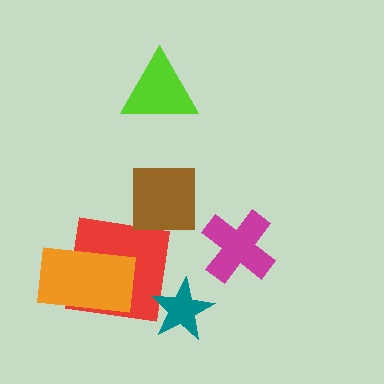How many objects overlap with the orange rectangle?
1 object overlaps with the orange rectangle.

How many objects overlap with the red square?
1 object overlaps with the red square.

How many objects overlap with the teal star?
0 objects overlap with the teal star.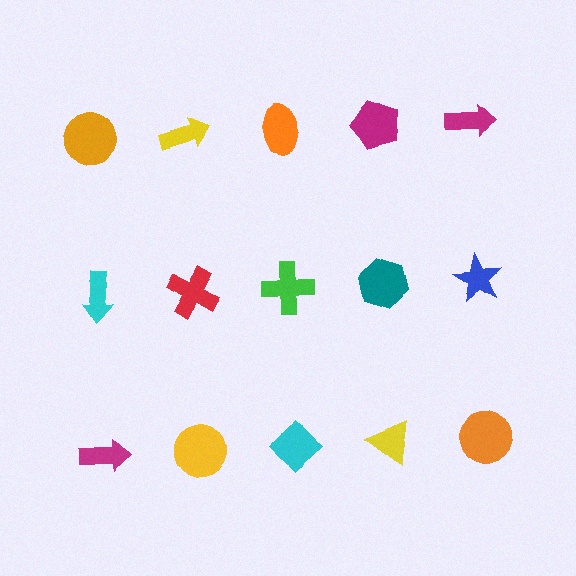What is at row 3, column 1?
A magenta arrow.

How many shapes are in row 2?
5 shapes.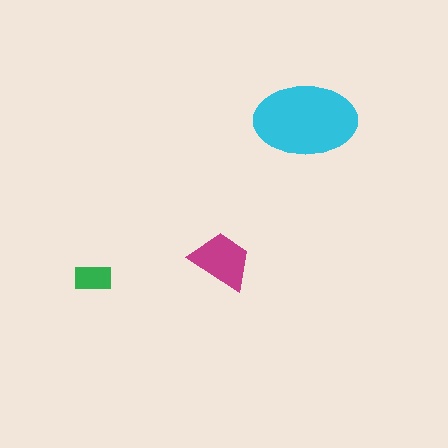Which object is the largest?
The cyan ellipse.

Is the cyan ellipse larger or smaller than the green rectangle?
Larger.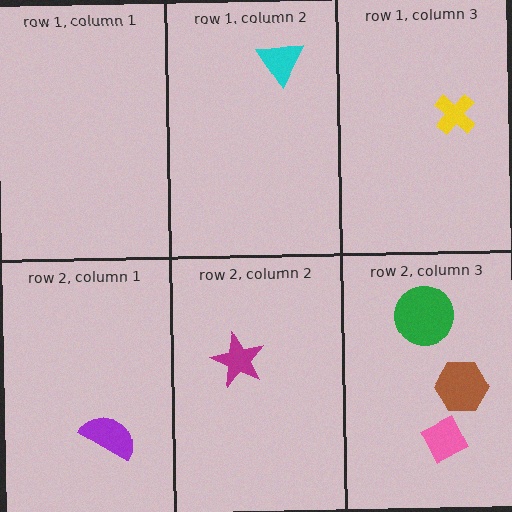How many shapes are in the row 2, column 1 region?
1.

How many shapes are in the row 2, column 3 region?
3.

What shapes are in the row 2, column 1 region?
The purple semicircle.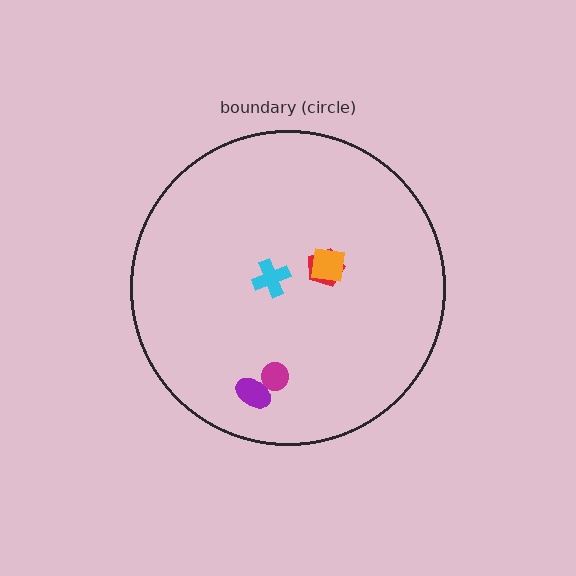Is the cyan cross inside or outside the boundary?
Inside.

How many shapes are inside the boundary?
5 inside, 0 outside.